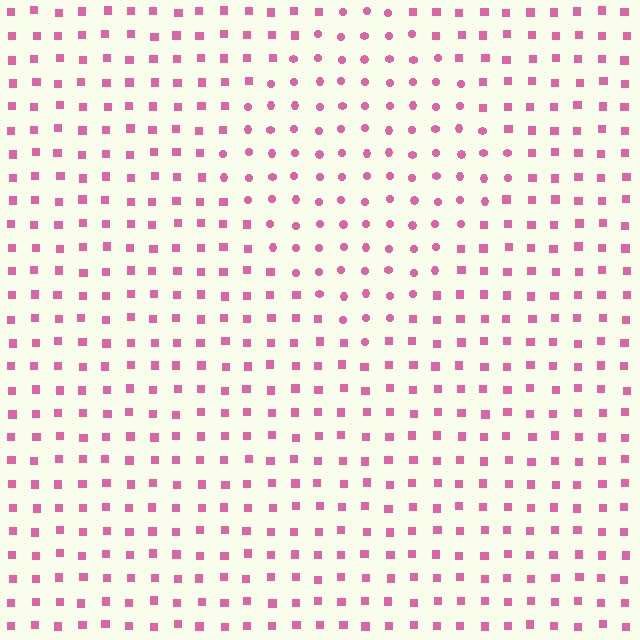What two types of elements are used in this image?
The image uses circles inside the diamond region and squares outside it.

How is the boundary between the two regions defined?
The boundary is defined by a change in element shape: circles inside vs. squares outside. All elements share the same color and spacing.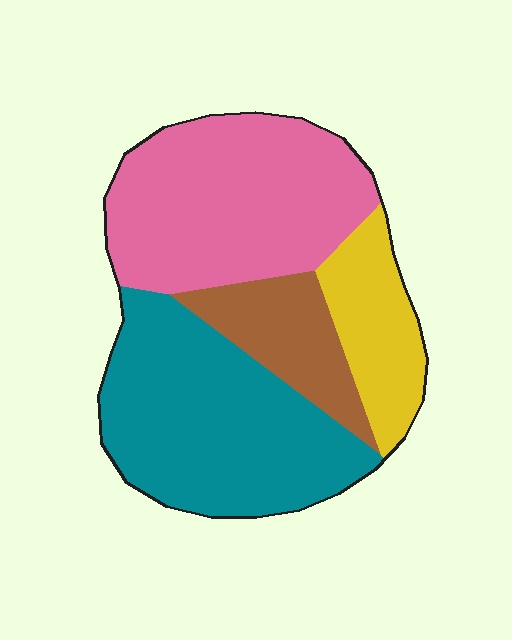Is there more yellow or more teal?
Teal.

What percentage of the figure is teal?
Teal takes up about three eighths (3/8) of the figure.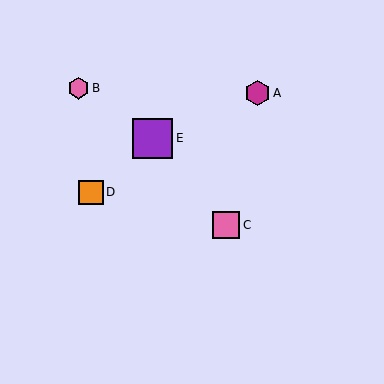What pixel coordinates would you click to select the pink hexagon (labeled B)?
Click at (79, 88) to select the pink hexagon B.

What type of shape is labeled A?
Shape A is a magenta hexagon.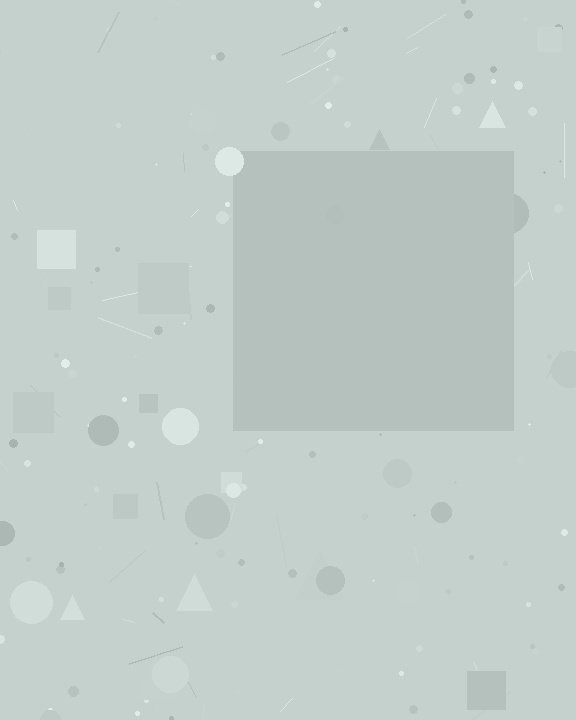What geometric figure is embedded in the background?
A square is embedded in the background.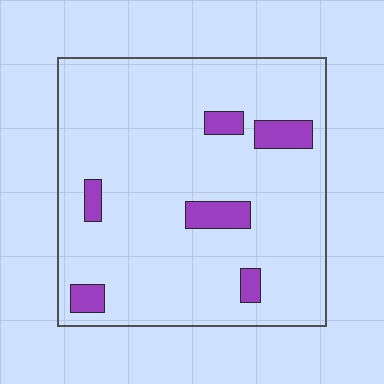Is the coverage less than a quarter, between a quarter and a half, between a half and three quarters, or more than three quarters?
Less than a quarter.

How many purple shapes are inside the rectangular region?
6.